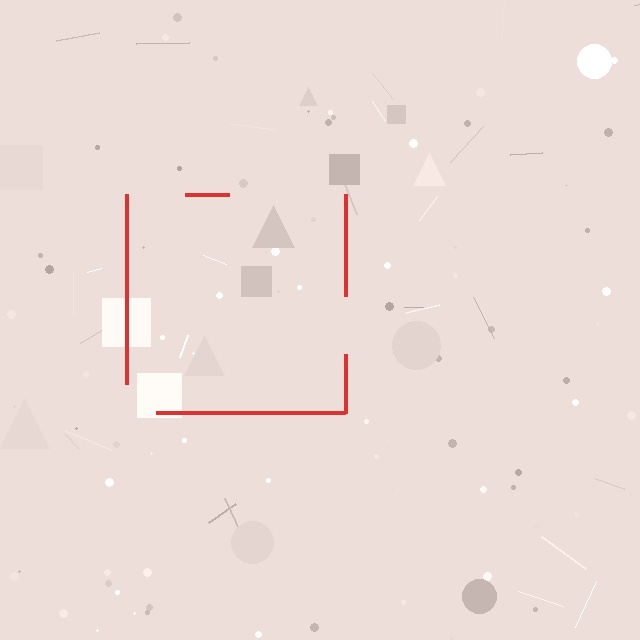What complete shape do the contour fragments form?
The contour fragments form a square.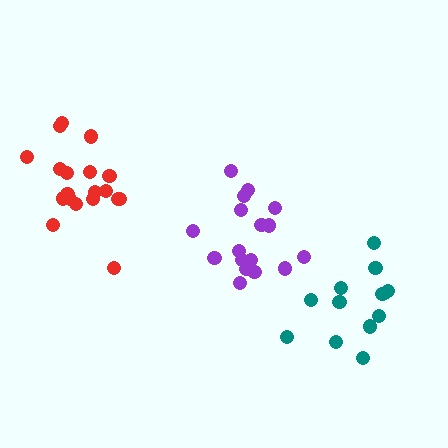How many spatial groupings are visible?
There are 3 spatial groupings.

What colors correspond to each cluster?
The clusters are colored: teal, red, purple.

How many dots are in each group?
Group 1: 13 dots, Group 2: 19 dots, Group 3: 17 dots (49 total).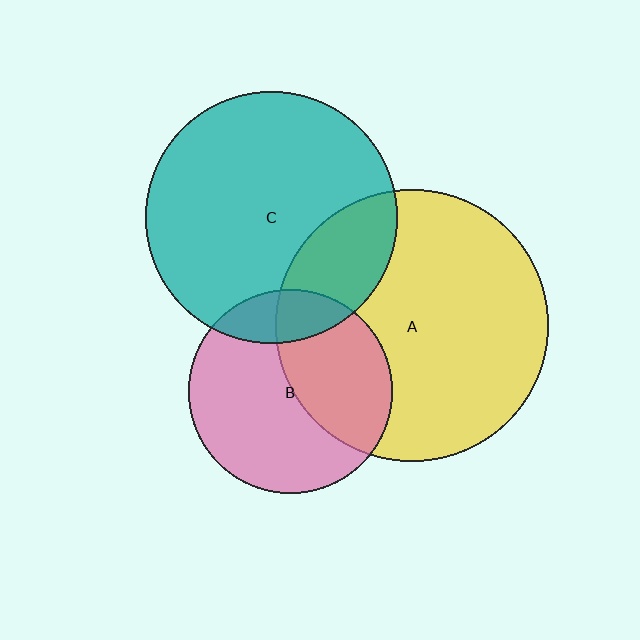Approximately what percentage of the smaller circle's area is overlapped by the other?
Approximately 40%.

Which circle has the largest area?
Circle A (yellow).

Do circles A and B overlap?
Yes.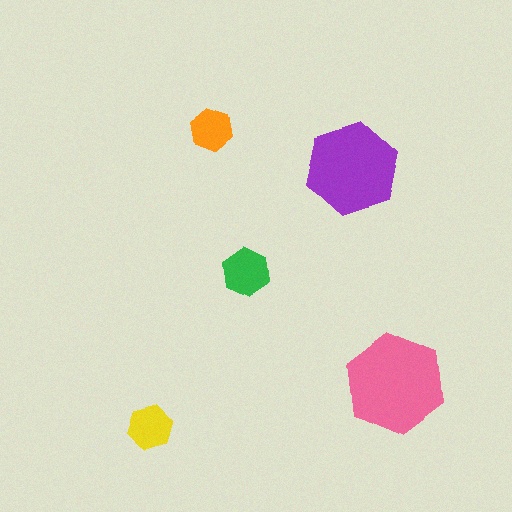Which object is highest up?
The orange hexagon is topmost.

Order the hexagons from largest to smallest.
the pink one, the purple one, the green one, the yellow one, the orange one.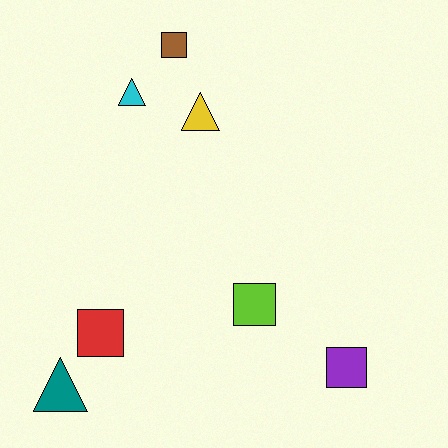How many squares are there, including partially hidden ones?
There are 4 squares.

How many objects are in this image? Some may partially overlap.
There are 7 objects.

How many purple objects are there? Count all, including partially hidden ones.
There is 1 purple object.